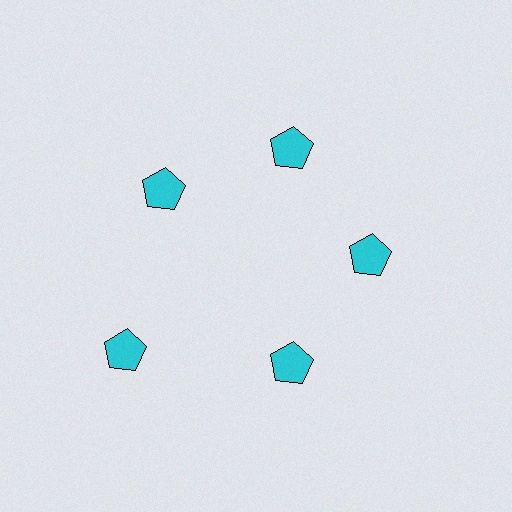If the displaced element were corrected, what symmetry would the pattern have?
It would have 5-fold rotational symmetry — the pattern would map onto itself every 72 degrees.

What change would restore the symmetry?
The symmetry would be restored by moving it inward, back onto the ring so that all 5 pentagons sit at equal angles and equal distance from the center.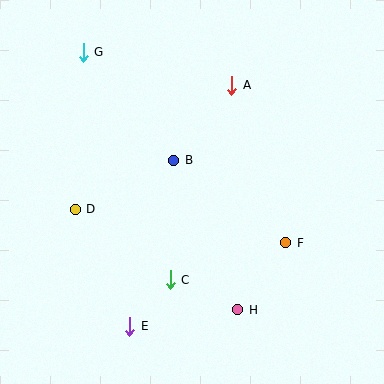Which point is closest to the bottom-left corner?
Point E is closest to the bottom-left corner.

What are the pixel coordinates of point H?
Point H is at (238, 310).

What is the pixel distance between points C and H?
The distance between C and H is 74 pixels.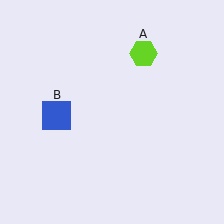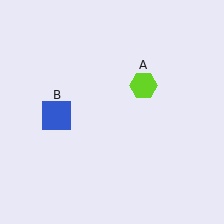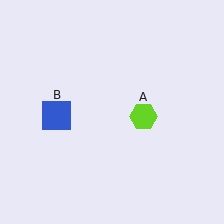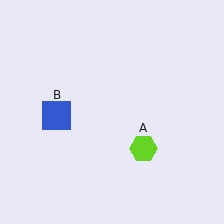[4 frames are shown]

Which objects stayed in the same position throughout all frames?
Blue square (object B) remained stationary.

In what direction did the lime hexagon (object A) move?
The lime hexagon (object A) moved down.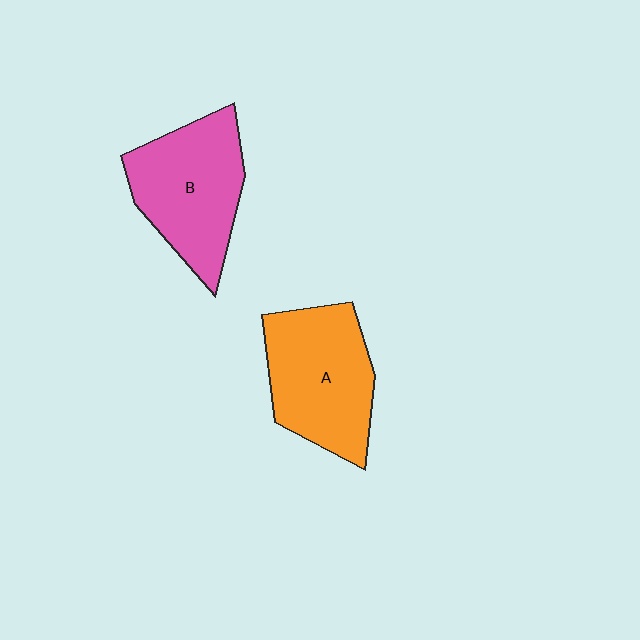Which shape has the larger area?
Shape A (orange).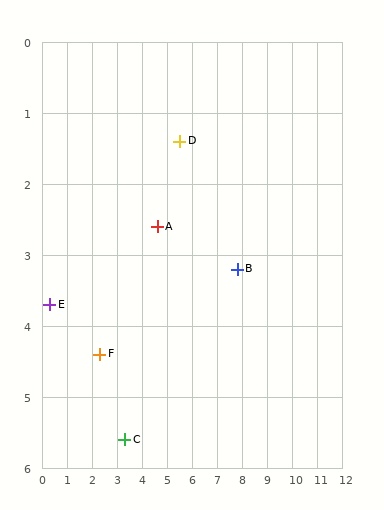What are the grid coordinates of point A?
Point A is at approximately (4.6, 2.6).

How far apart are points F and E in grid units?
Points F and E are about 2.1 grid units apart.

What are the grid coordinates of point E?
Point E is at approximately (0.3, 3.7).